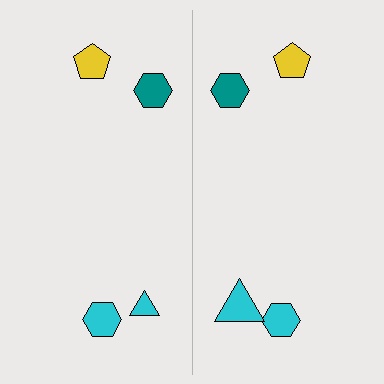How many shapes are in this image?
There are 8 shapes in this image.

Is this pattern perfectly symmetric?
No, the pattern is not perfectly symmetric. The cyan triangle on the right side has a different size than its mirror counterpart.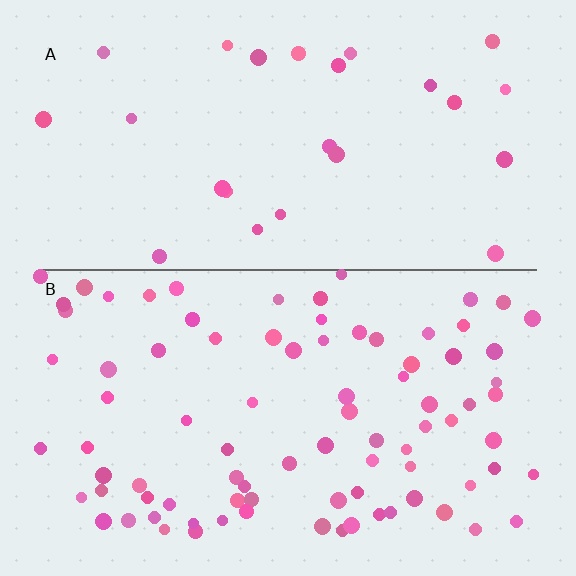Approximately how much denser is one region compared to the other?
Approximately 3.4× — region B over region A.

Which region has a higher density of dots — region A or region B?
B (the bottom).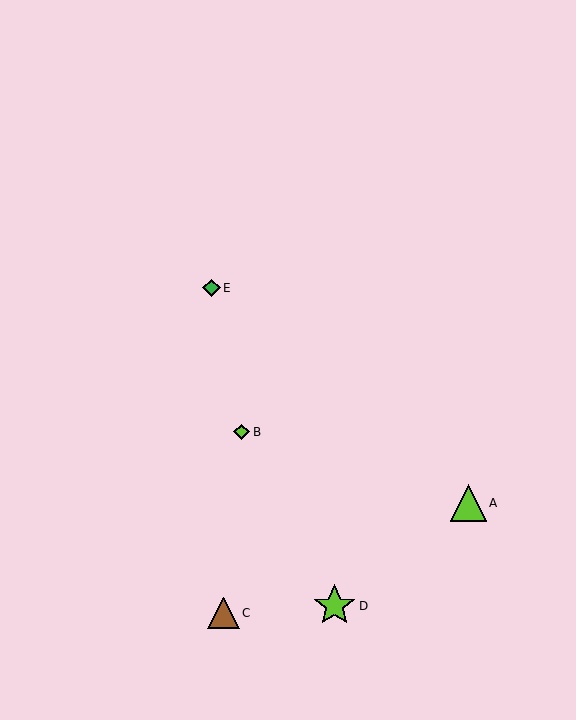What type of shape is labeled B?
Shape B is a lime diamond.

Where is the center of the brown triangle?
The center of the brown triangle is at (224, 613).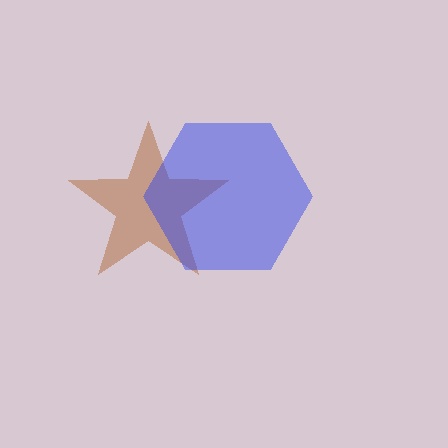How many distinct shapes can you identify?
There are 2 distinct shapes: a brown star, a blue hexagon.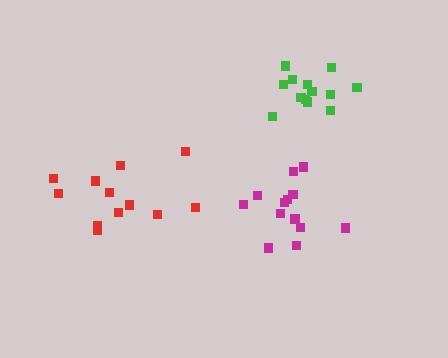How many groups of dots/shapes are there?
There are 3 groups.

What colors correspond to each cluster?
The clusters are colored: green, red, magenta.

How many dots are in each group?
Group 1: 13 dots, Group 2: 12 dots, Group 3: 13 dots (38 total).